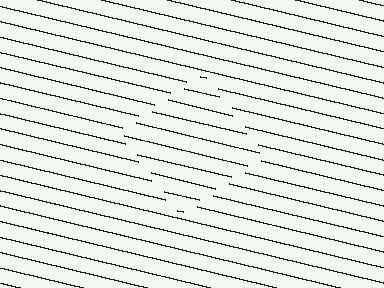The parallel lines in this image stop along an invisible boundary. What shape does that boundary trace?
An illusory square. The interior of the shape contains the same grating, shifted by half a period — the contour is defined by the phase discontinuity where line-ends from the inner and outer gratings abut.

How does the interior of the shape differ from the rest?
The interior of the shape contains the same grating, shifted by half a period — the contour is defined by the phase discontinuity where line-ends from the inner and outer gratings abut.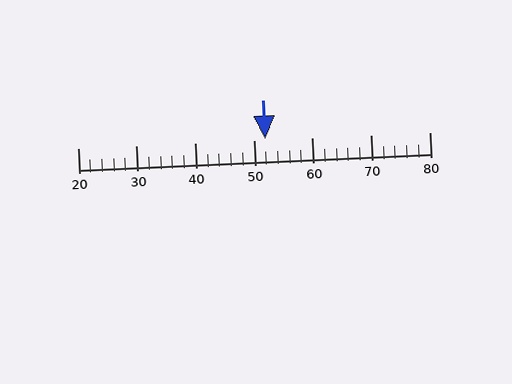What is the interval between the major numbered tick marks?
The major tick marks are spaced 10 units apart.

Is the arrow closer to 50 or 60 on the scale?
The arrow is closer to 50.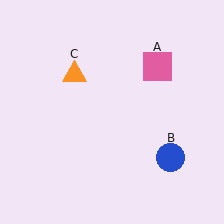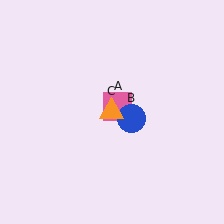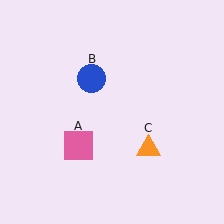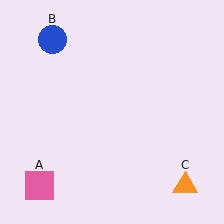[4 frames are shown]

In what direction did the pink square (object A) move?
The pink square (object A) moved down and to the left.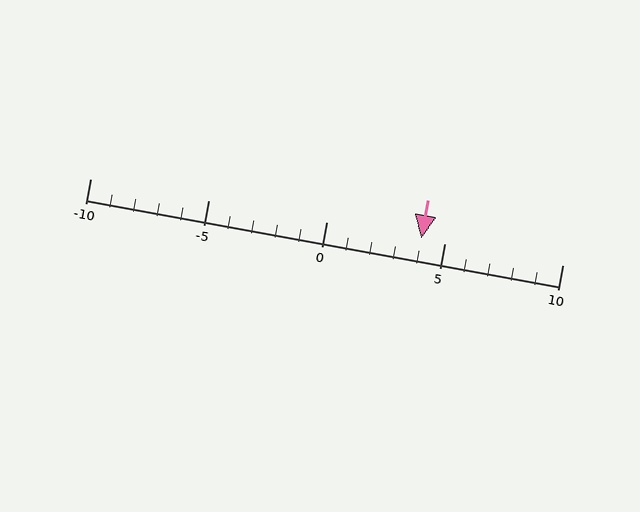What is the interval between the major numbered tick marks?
The major tick marks are spaced 5 units apart.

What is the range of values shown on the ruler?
The ruler shows values from -10 to 10.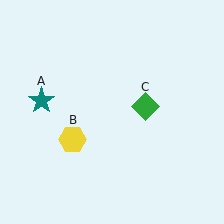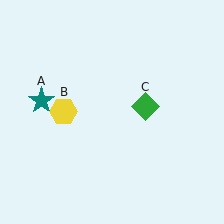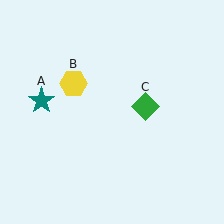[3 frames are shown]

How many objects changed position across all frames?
1 object changed position: yellow hexagon (object B).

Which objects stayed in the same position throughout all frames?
Teal star (object A) and green diamond (object C) remained stationary.